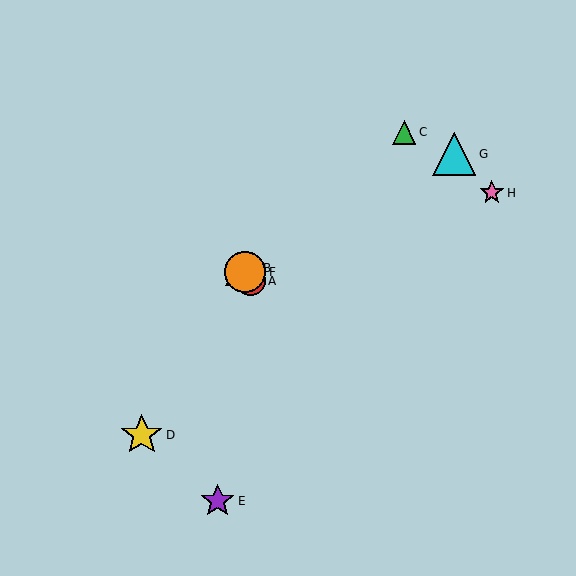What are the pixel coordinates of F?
Object F is at (245, 272).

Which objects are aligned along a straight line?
Objects A, B, F are aligned along a straight line.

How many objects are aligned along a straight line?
3 objects (A, B, F) are aligned along a straight line.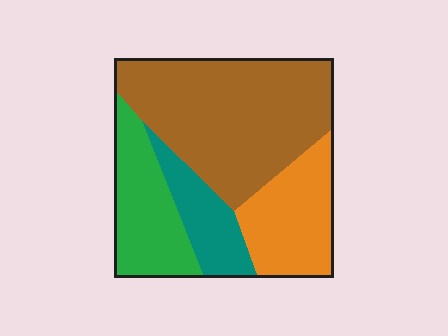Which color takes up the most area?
Brown, at roughly 45%.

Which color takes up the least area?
Teal, at roughly 15%.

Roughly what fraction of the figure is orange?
Orange covers roughly 20% of the figure.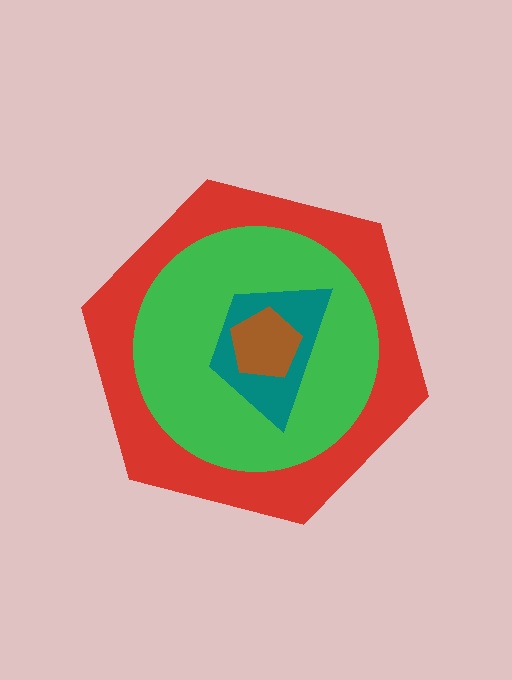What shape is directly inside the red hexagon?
The green circle.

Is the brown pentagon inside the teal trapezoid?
Yes.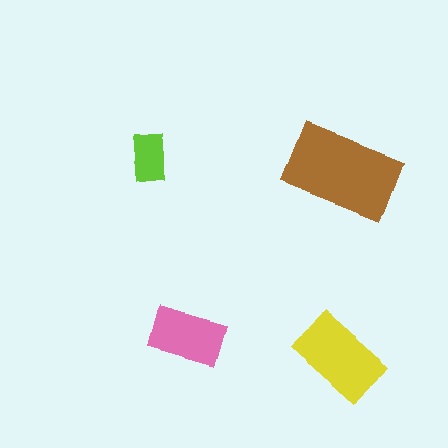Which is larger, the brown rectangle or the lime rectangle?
The brown one.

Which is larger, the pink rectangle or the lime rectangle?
The pink one.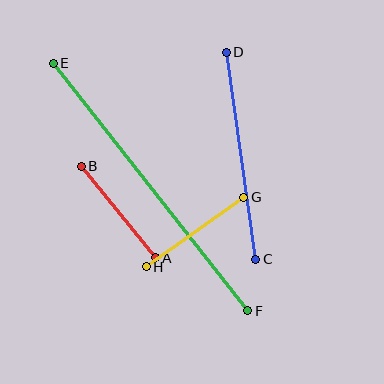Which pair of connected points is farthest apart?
Points E and F are farthest apart.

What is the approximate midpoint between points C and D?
The midpoint is at approximately (241, 156) pixels.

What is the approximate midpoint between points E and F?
The midpoint is at approximately (150, 187) pixels.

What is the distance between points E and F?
The distance is approximately 315 pixels.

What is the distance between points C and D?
The distance is approximately 209 pixels.